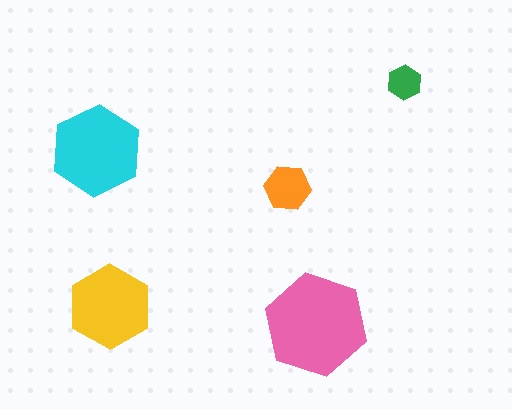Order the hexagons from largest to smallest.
the pink one, the cyan one, the yellow one, the orange one, the green one.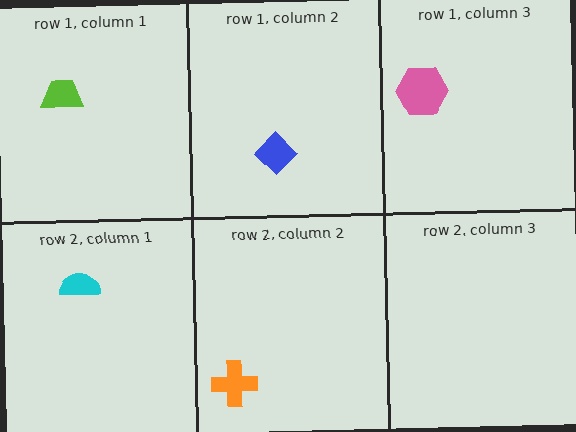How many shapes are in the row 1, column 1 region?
1.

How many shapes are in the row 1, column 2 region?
1.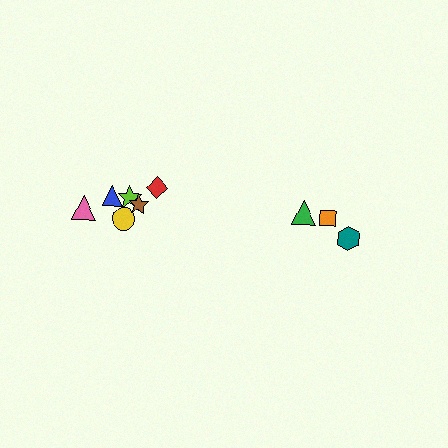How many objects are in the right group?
There are 3 objects.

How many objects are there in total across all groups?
There are 9 objects.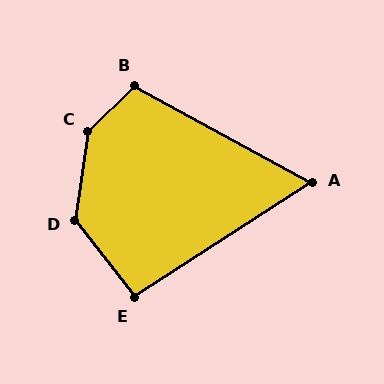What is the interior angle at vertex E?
Approximately 95 degrees (approximately right).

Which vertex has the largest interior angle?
C, at approximately 142 degrees.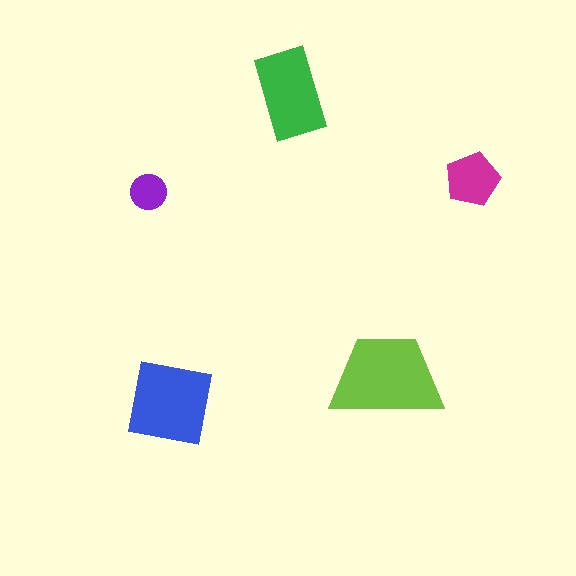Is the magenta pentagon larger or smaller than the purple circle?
Larger.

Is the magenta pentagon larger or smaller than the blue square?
Smaller.